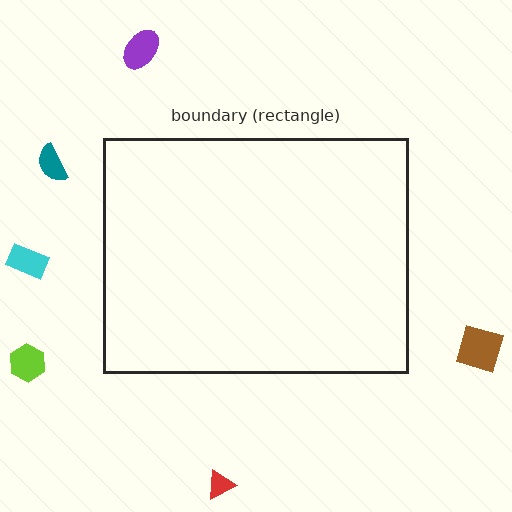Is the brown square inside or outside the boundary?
Outside.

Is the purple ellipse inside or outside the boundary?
Outside.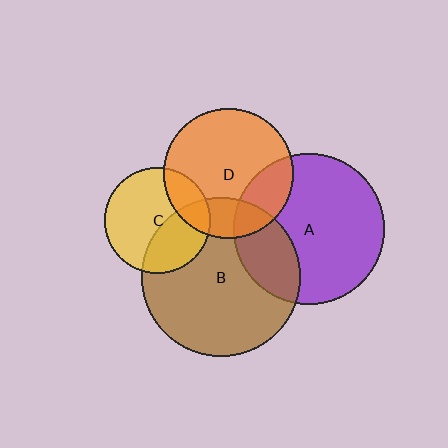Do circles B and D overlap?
Yes.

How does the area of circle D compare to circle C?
Approximately 1.5 times.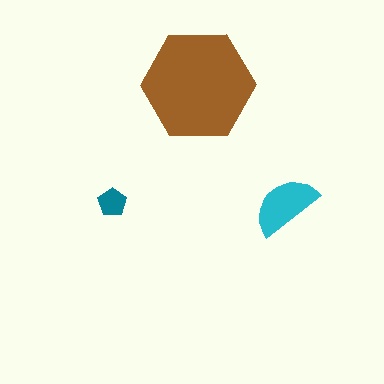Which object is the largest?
The brown hexagon.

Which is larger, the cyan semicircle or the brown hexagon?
The brown hexagon.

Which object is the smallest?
The teal pentagon.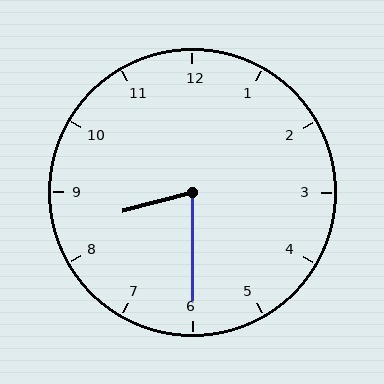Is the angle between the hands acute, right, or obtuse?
It is acute.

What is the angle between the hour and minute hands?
Approximately 75 degrees.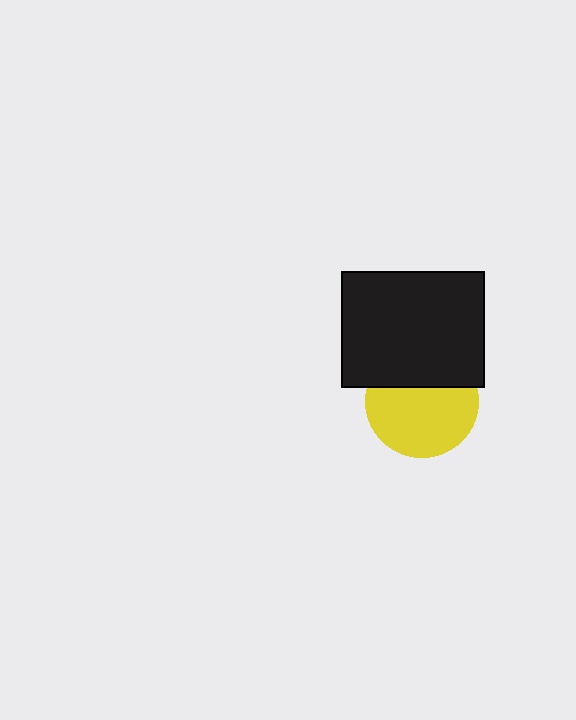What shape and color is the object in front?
The object in front is a black rectangle.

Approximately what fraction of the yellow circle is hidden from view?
Roughly 34% of the yellow circle is hidden behind the black rectangle.